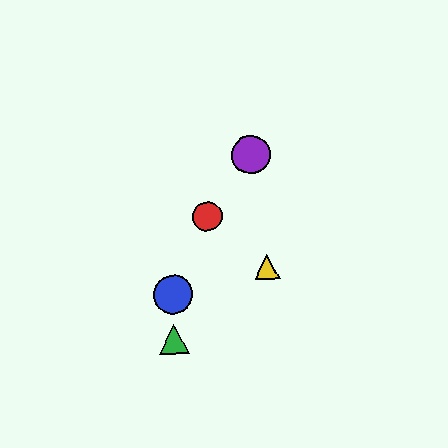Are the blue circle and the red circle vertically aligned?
No, the blue circle is at x≈173 and the red circle is at x≈207.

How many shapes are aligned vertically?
2 shapes (the blue circle, the green triangle) are aligned vertically.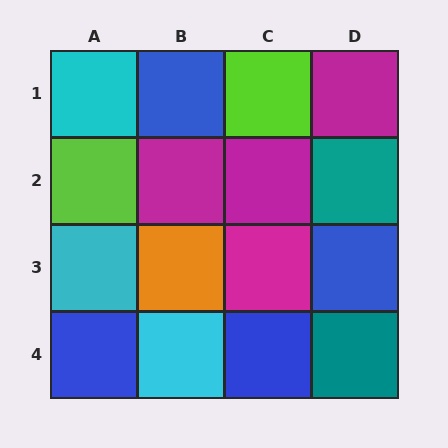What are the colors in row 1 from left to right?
Cyan, blue, lime, magenta.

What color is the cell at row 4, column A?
Blue.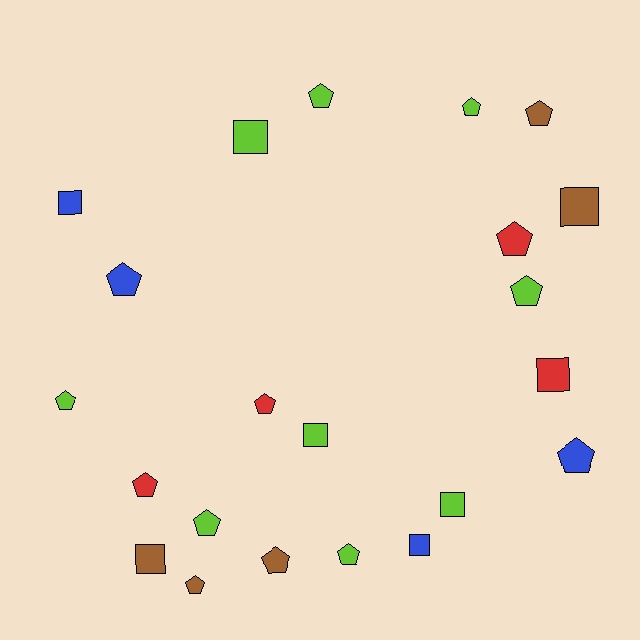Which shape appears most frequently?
Pentagon, with 14 objects.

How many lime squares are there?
There are 3 lime squares.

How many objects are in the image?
There are 22 objects.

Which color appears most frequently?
Lime, with 9 objects.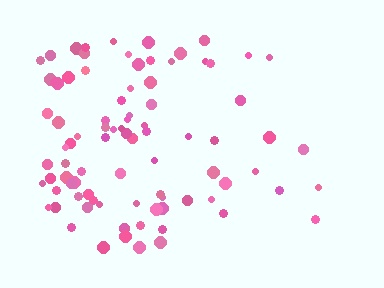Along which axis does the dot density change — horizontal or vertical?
Horizontal.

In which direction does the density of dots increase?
From right to left, with the left side densest.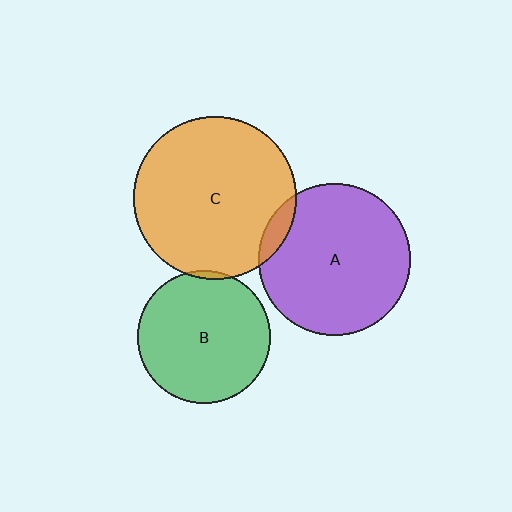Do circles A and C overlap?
Yes.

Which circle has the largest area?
Circle C (orange).